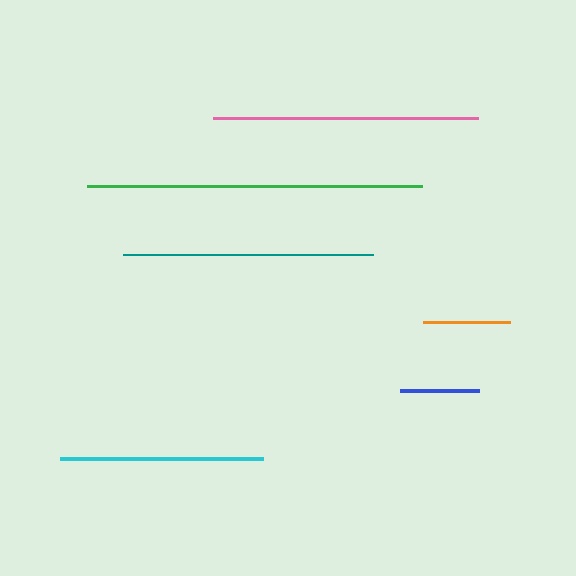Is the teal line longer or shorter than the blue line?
The teal line is longer than the blue line.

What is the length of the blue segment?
The blue segment is approximately 79 pixels long.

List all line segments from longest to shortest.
From longest to shortest: green, pink, teal, cyan, orange, blue.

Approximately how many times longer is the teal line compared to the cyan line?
The teal line is approximately 1.2 times the length of the cyan line.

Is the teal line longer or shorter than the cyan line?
The teal line is longer than the cyan line.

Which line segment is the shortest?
The blue line is the shortest at approximately 79 pixels.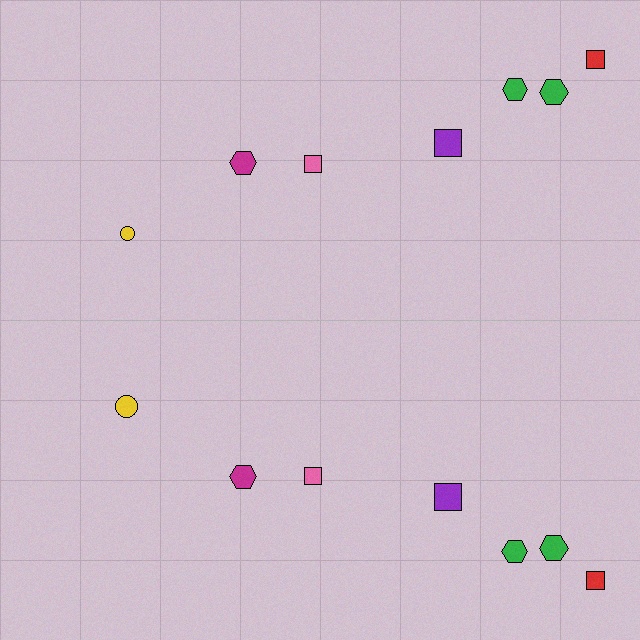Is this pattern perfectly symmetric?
No, the pattern is not perfectly symmetric. The yellow circle on the bottom side has a different size than its mirror counterpart.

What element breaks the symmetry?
The yellow circle on the bottom side has a different size than its mirror counterpart.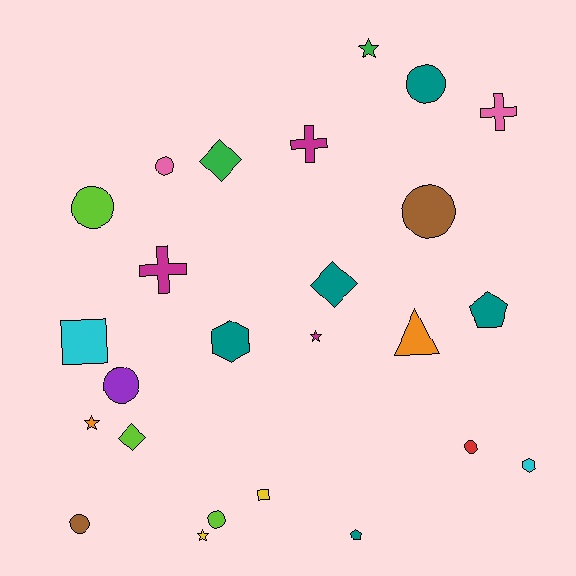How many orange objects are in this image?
There are 2 orange objects.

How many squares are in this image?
There are 2 squares.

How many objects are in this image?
There are 25 objects.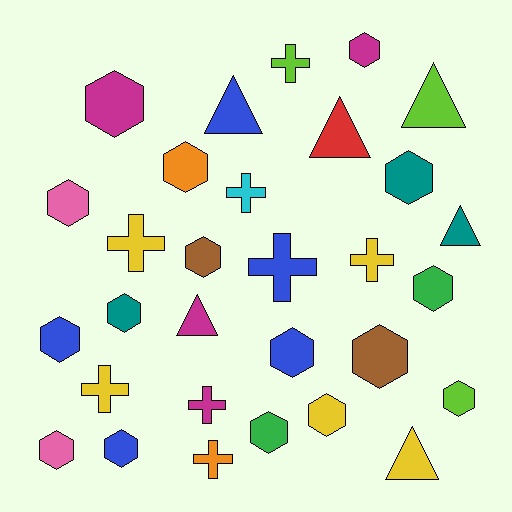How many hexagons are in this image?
There are 16 hexagons.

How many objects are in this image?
There are 30 objects.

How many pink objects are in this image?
There are 2 pink objects.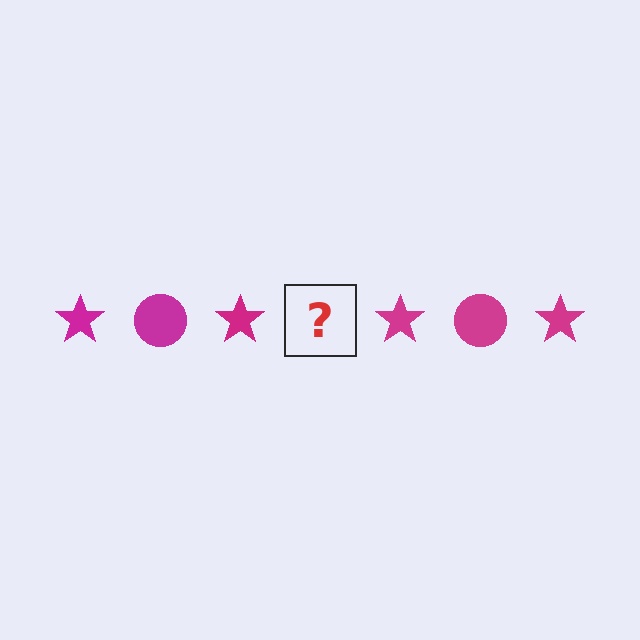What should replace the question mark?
The question mark should be replaced with a magenta circle.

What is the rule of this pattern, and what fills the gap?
The rule is that the pattern cycles through star, circle shapes in magenta. The gap should be filled with a magenta circle.